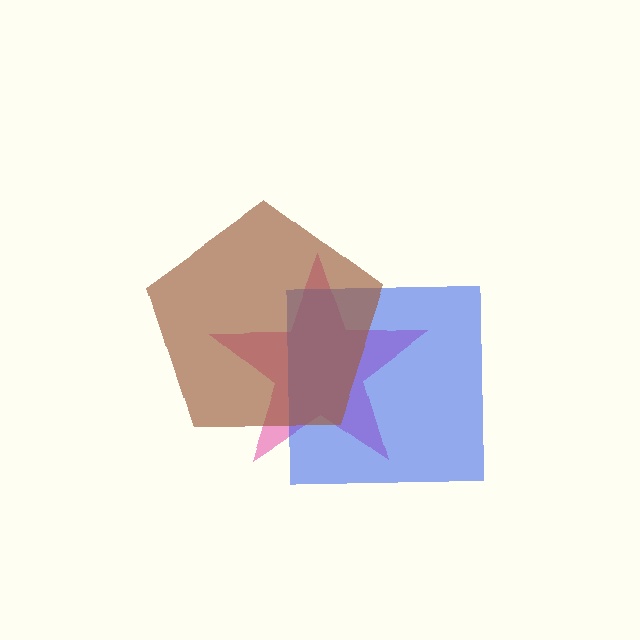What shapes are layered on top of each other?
The layered shapes are: a pink star, a blue square, a brown pentagon.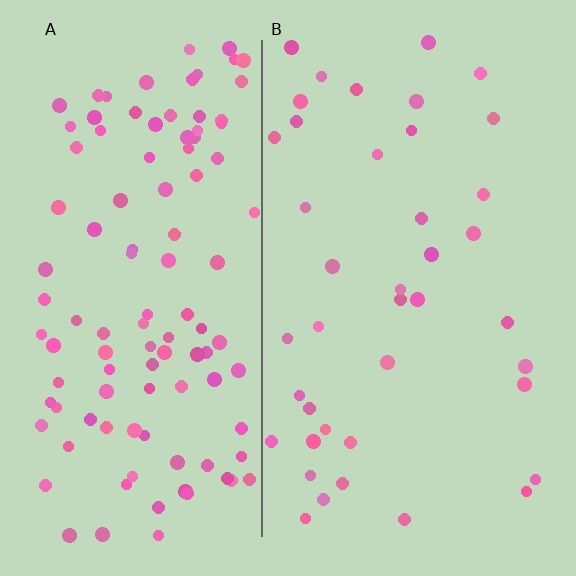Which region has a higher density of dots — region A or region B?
A (the left).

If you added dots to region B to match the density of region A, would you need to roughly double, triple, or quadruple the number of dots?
Approximately triple.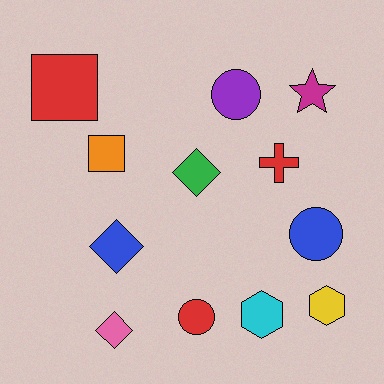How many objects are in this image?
There are 12 objects.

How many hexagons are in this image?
There are 2 hexagons.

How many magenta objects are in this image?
There is 1 magenta object.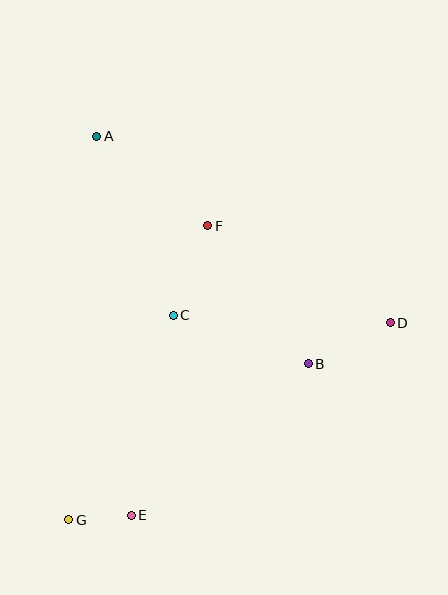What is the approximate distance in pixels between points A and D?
The distance between A and D is approximately 348 pixels.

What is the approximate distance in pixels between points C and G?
The distance between C and G is approximately 230 pixels.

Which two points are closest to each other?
Points E and G are closest to each other.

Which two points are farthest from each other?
Points A and G are farthest from each other.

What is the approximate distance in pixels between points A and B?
The distance between A and B is approximately 311 pixels.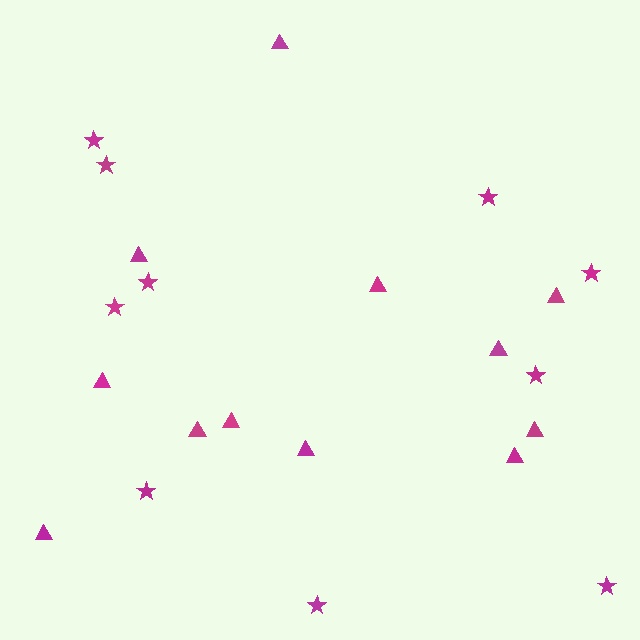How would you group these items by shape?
There are 2 groups: one group of triangles (12) and one group of stars (10).